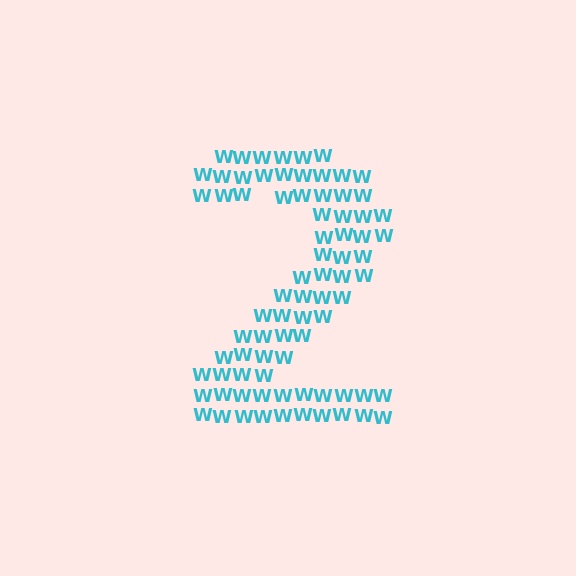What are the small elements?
The small elements are letter W's.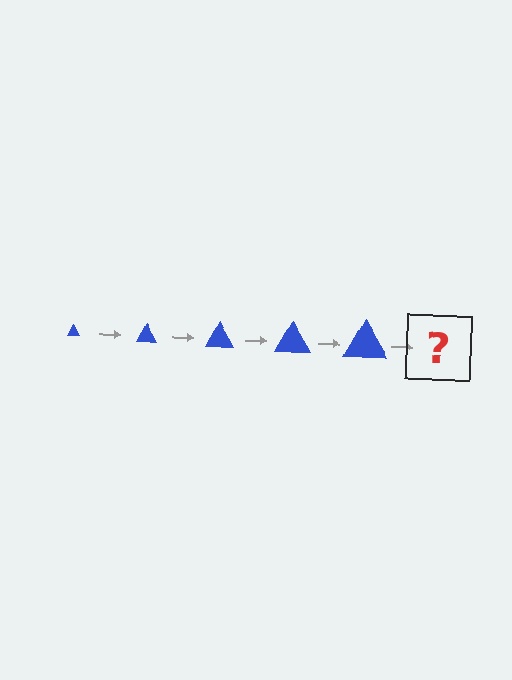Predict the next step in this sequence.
The next step is a blue triangle, larger than the previous one.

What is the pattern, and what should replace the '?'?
The pattern is that the triangle gets progressively larger each step. The '?' should be a blue triangle, larger than the previous one.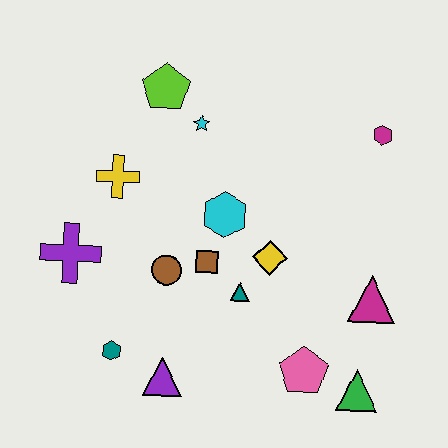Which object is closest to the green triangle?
The pink pentagon is closest to the green triangle.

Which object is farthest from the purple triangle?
The magenta hexagon is farthest from the purple triangle.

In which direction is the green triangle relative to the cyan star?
The green triangle is below the cyan star.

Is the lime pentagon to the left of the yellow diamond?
Yes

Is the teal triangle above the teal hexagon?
Yes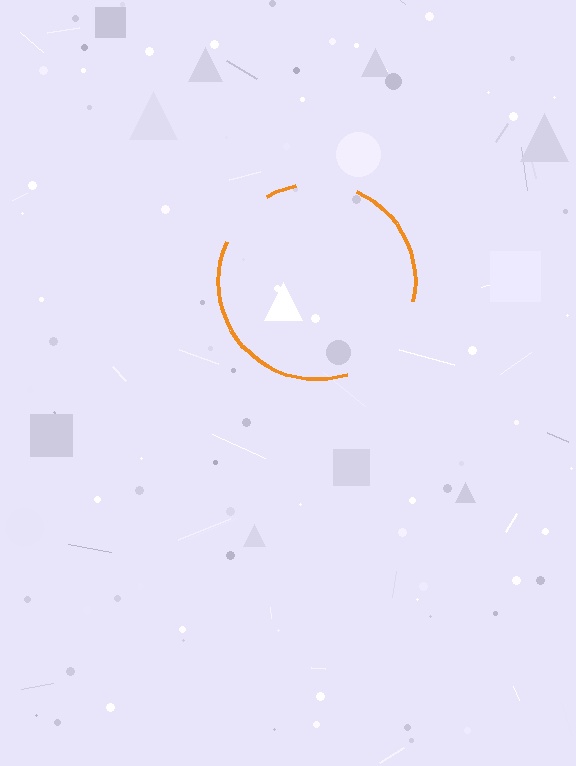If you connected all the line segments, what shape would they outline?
They would outline a circle.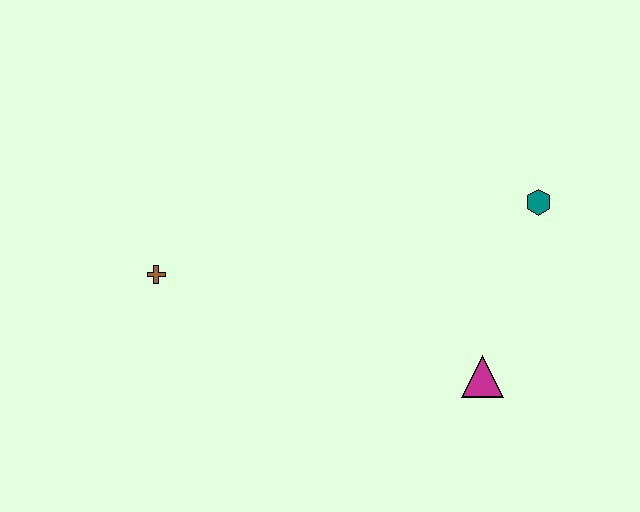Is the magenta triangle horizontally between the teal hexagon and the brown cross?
Yes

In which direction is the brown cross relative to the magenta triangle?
The brown cross is to the left of the magenta triangle.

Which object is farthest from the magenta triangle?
The brown cross is farthest from the magenta triangle.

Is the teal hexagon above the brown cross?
Yes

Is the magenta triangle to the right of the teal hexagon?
No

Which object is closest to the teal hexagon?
The magenta triangle is closest to the teal hexagon.